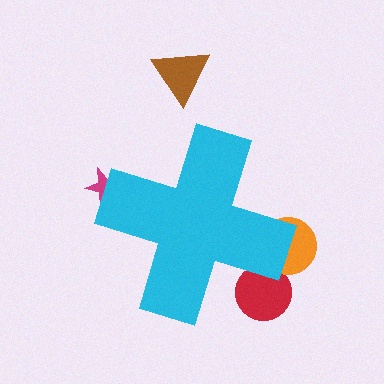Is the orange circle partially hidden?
Yes, the orange circle is partially hidden behind the cyan cross.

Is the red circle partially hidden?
Yes, the red circle is partially hidden behind the cyan cross.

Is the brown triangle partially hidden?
No, the brown triangle is fully visible.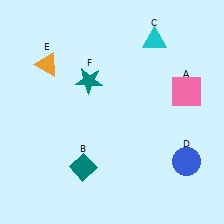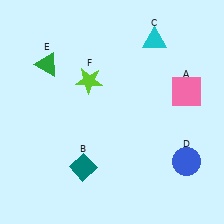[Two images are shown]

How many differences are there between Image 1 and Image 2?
There are 2 differences between the two images.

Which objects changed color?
E changed from orange to green. F changed from teal to lime.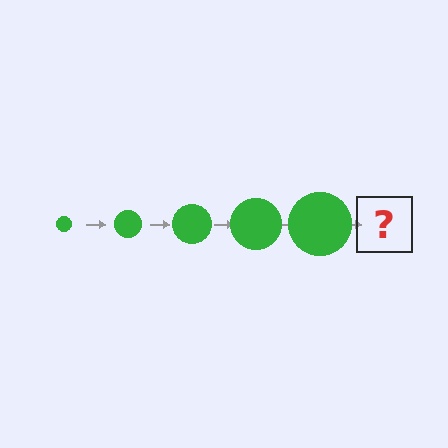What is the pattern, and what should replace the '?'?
The pattern is that the circle gets progressively larger each step. The '?' should be a green circle, larger than the previous one.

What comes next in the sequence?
The next element should be a green circle, larger than the previous one.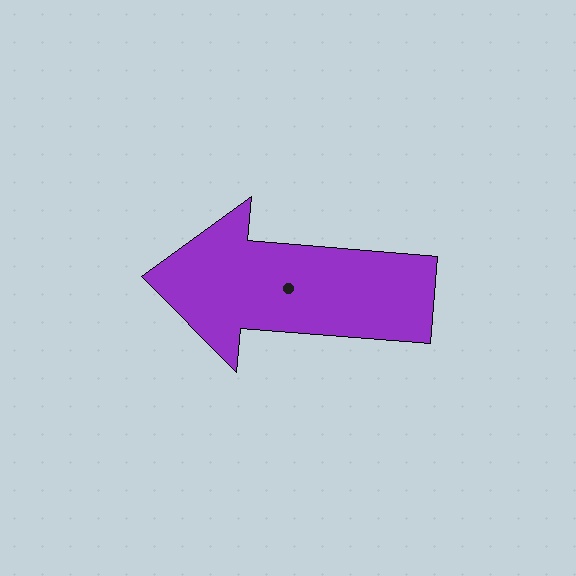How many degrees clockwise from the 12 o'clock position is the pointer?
Approximately 275 degrees.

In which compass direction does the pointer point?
West.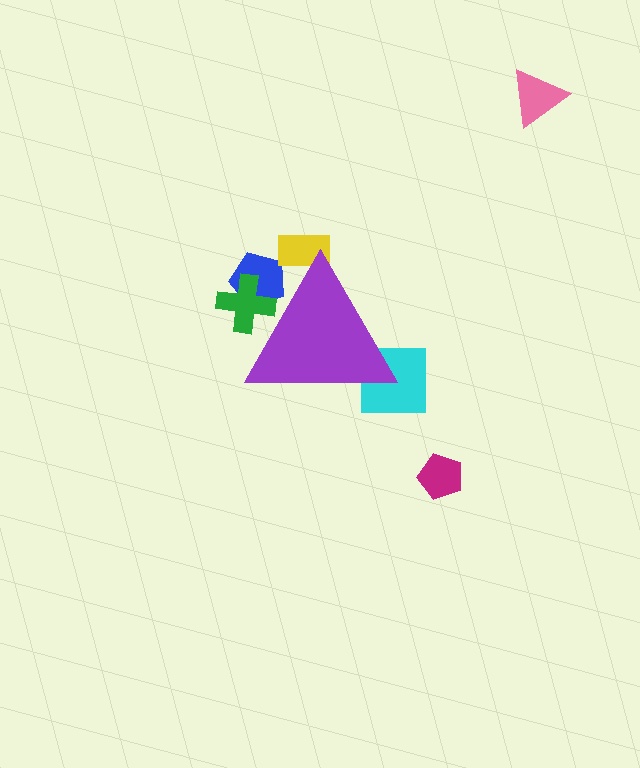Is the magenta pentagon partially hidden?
No, the magenta pentagon is fully visible.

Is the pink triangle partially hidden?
No, the pink triangle is fully visible.